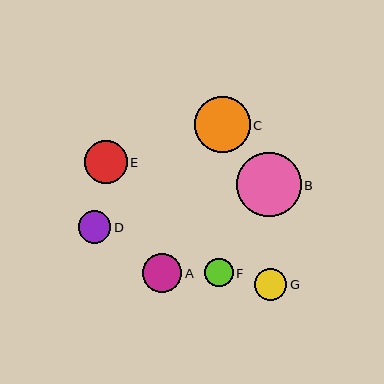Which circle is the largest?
Circle B is the largest with a size of approximately 64 pixels.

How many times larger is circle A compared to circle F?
Circle A is approximately 1.4 times the size of circle F.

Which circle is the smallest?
Circle F is the smallest with a size of approximately 28 pixels.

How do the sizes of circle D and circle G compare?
Circle D and circle G are approximately the same size.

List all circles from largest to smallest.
From largest to smallest: B, C, E, A, D, G, F.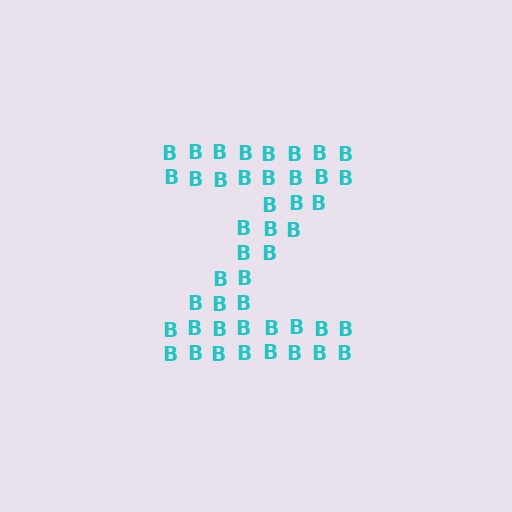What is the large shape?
The large shape is the letter Z.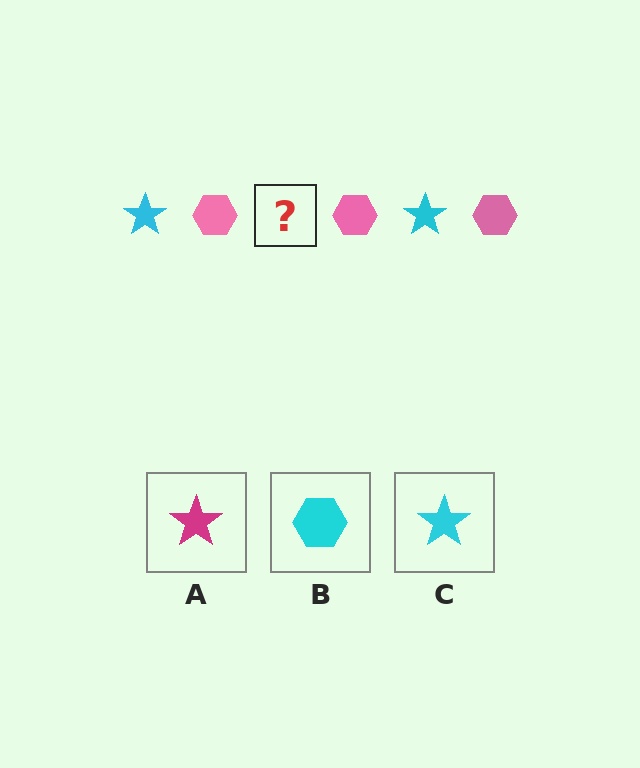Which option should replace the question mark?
Option C.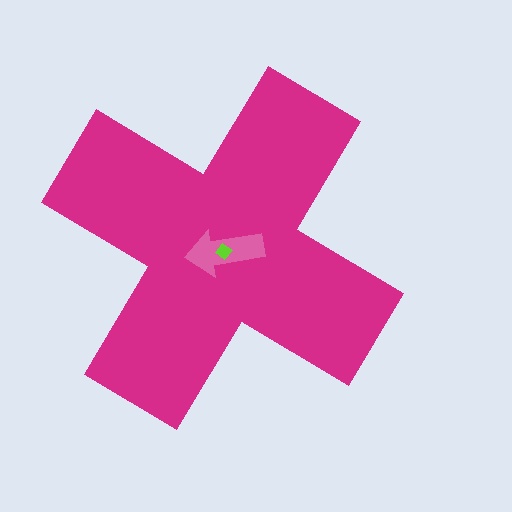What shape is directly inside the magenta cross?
The pink arrow.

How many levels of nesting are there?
3.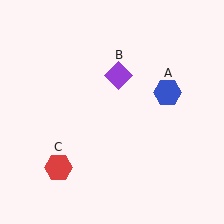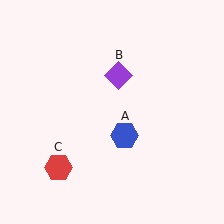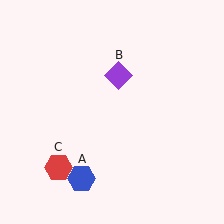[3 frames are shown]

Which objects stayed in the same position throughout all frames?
Purple diamond (object B) and red hexagon (object C) remained stationary.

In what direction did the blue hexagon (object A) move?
The blue hexagon (object A) moved down and to the left.